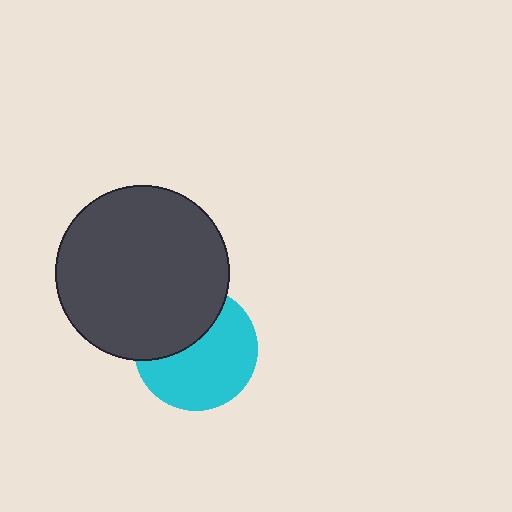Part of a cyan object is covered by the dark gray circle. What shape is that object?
It is a circle.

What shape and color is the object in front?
The object in front is a dark gray circle.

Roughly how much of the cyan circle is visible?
About half of it is visible (roughly 62%).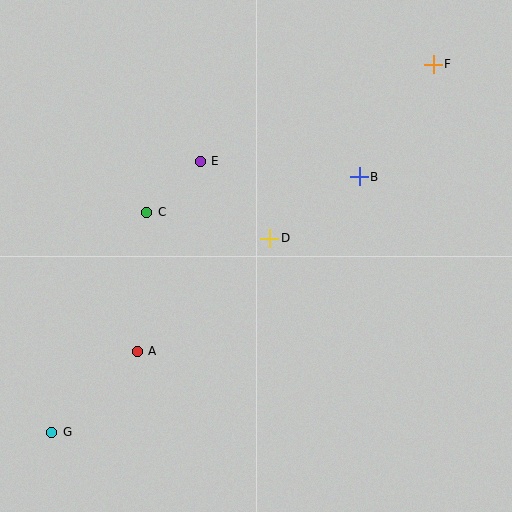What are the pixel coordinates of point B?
Point B is at (359, 177).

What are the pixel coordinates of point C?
Point C is at (147, 212).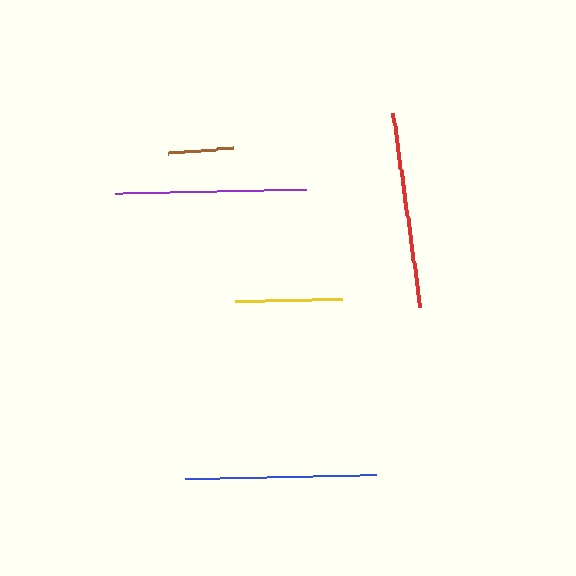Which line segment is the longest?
The red line is the longest at approximately 196 pixels.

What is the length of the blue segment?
The blue segment is approximately 191 pixels long.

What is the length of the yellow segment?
The yellow segment is approximately 107 pixels long.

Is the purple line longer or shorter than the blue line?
The blue line is longer than the purple line.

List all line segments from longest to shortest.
From longest to shortest: red, blue, purple, yellow, brown.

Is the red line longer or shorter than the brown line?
The red line is longer than the brown line.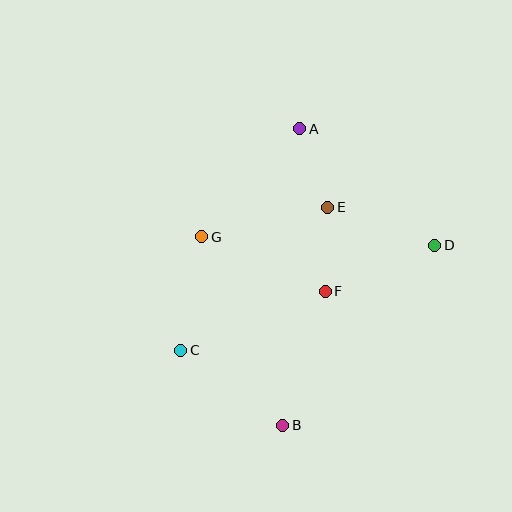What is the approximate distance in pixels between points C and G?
The distance between C and G is approximately 115 pixels.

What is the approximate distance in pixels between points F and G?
The distance between F and G is approximately 135 pixels.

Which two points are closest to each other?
Points A and E are closest to each other.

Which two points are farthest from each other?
Points A and B are farthest from each other.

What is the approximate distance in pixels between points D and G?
The distance between D and G is approximately 233 pixels.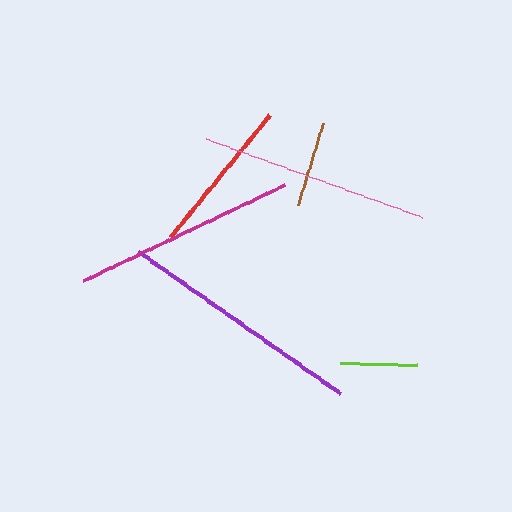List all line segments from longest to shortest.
From longest to shortest: purple, pink, magenta, red, brown, lime.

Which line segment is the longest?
The purple line is the longest at approximately 246 pixels.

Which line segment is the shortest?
The lime line is the shortest at approximately 77 pixels.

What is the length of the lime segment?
The lime segment is approximately 77 pixels long.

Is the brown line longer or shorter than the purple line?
The purple line is longer than the brown line.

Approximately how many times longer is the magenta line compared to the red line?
The magenta line is approximately 1.4 times the length of the red line.